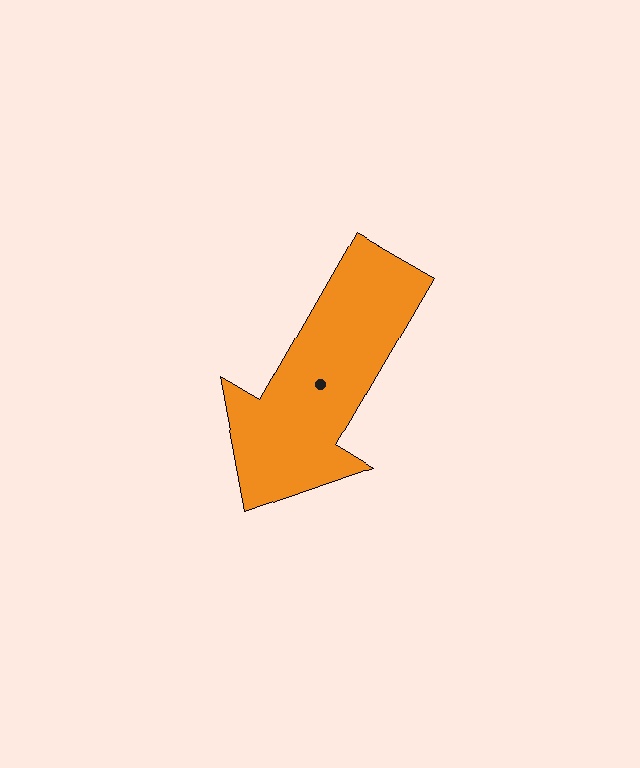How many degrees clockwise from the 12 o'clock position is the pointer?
Approximately 210 degrees.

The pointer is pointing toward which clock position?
Roughly 7 o'clock.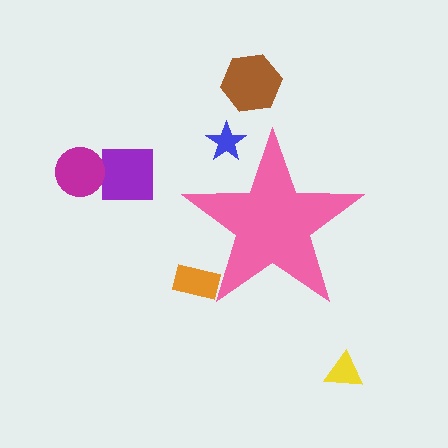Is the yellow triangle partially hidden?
No, the yellow triangle is fully visible.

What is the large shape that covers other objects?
A pink star.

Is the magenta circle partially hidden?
No, the magenta circle is fully visible.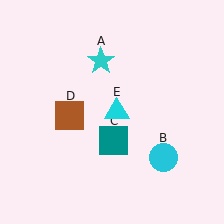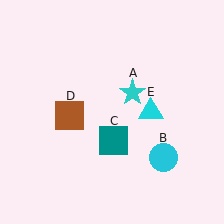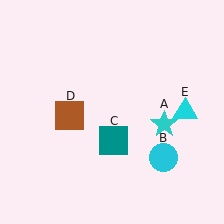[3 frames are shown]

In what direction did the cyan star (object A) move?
The cyan star (object A) moved down and to the right.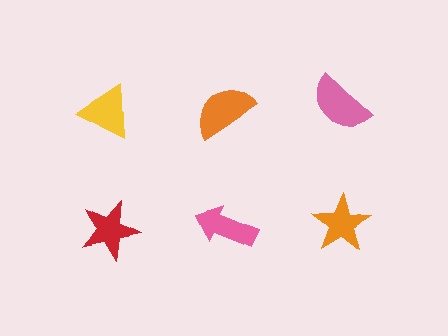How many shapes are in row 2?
3 shapes.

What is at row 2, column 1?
A red star.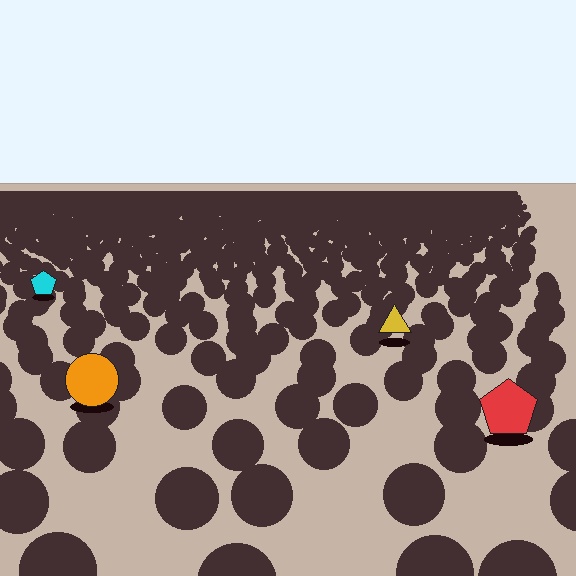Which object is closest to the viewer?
The red pentagon is closest. The texture marks near it are larger and more spread out.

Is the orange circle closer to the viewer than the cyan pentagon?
Yes. The orange circle is closer — you can tell from the texture gradient: the ground texture is coarser near it.